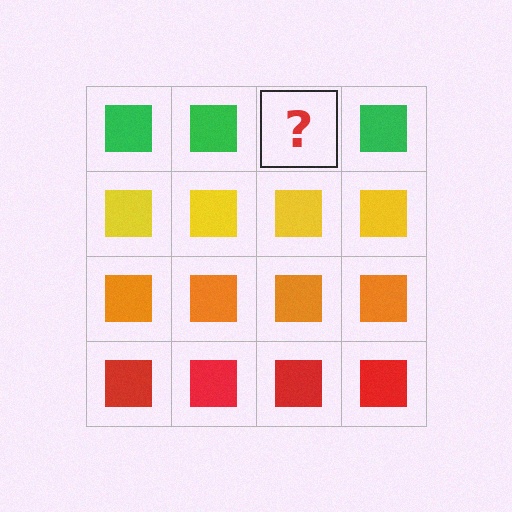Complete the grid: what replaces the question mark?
The question mark should be replaced with a green square.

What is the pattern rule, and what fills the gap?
The rule is that each row has a consistent color. The gap should be filled with a green square.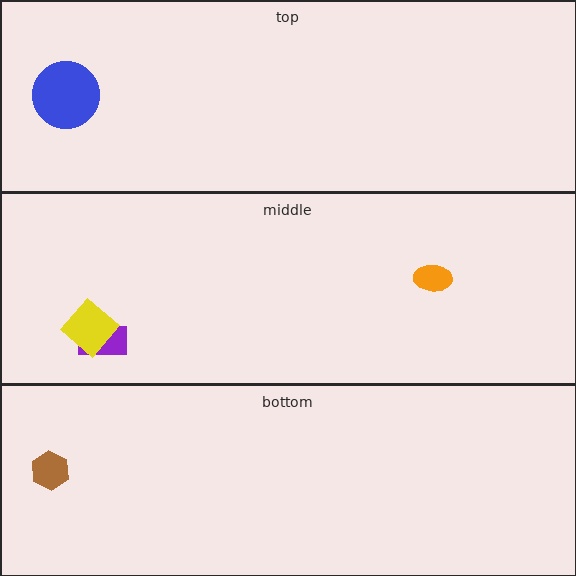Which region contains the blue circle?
The top region.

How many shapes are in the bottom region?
1.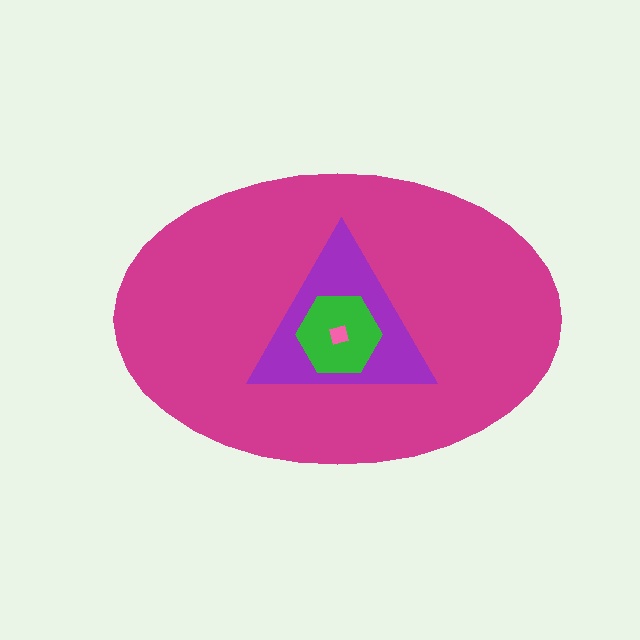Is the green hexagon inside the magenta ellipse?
Yes.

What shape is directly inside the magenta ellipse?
The purple triangle.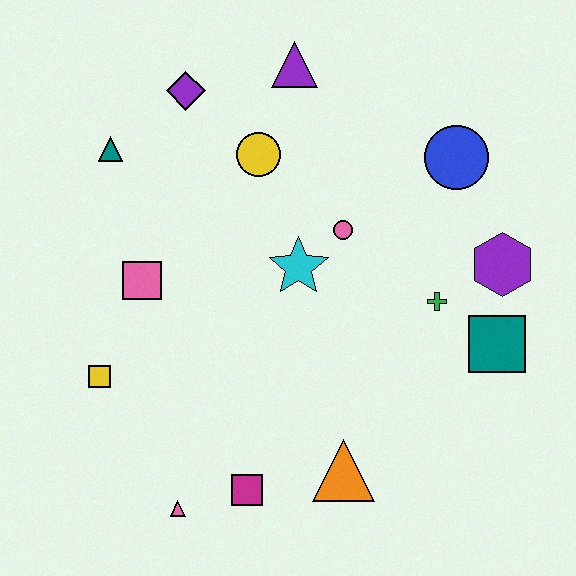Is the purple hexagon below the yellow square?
No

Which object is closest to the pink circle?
The cyan star is closest to the pink circle.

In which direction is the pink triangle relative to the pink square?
The pink triangle is below the pink square.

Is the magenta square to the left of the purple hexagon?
Yes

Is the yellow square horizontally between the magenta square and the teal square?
No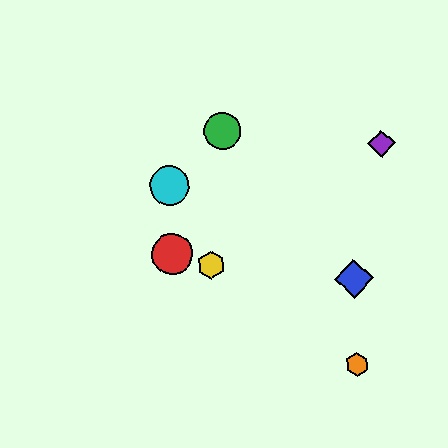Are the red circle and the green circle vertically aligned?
No, the red circle is at x≈172 and the green circle is at x≈222.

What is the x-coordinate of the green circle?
The green circle is at x≈222.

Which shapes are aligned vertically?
The red circle, the cyan circle are aligned vertically.